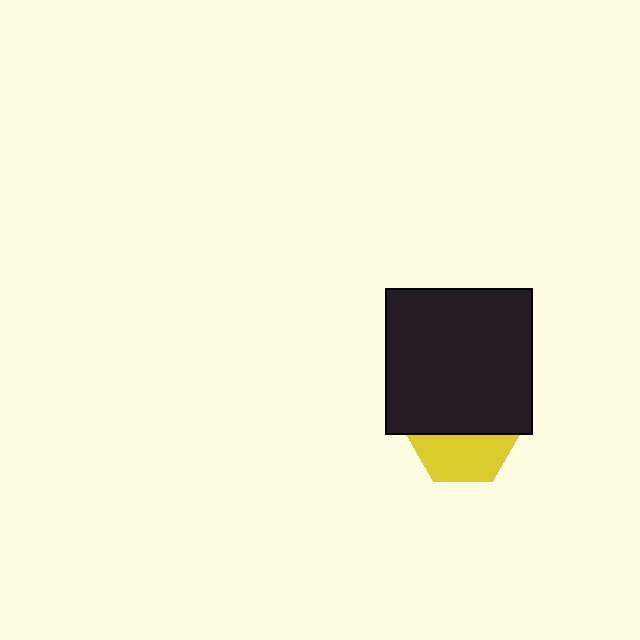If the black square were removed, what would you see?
You would see the complete yellow hexagon.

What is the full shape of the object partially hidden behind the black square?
The partially hidden object is a yellow hexagon.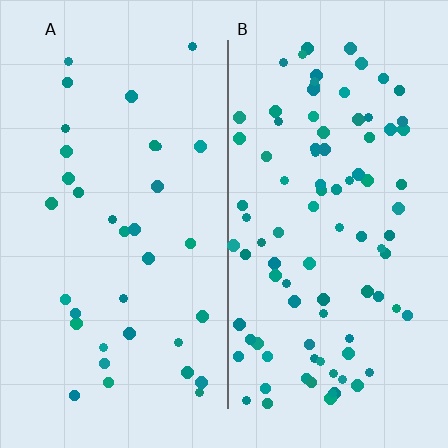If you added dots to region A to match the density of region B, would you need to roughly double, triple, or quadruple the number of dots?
Approximately triple.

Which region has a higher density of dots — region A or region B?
B (the right).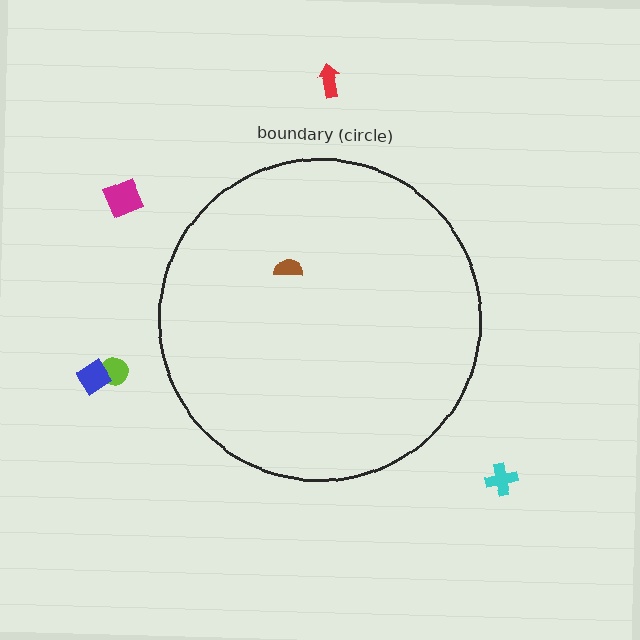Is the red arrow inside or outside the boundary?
Outside.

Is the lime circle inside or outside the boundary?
Outside.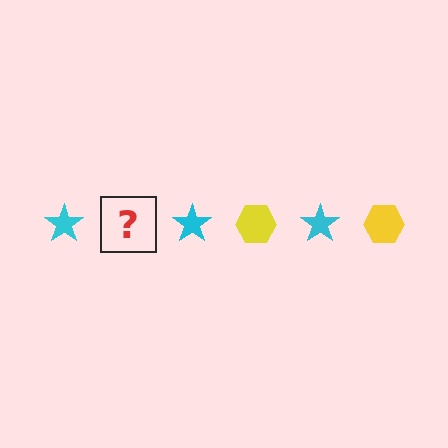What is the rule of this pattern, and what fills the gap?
The rule is that the pattern alternates between cyan star and yellow hexagon. The gap should be filled with a yellow hexagon.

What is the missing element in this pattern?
The missing element is a yellow hexagon.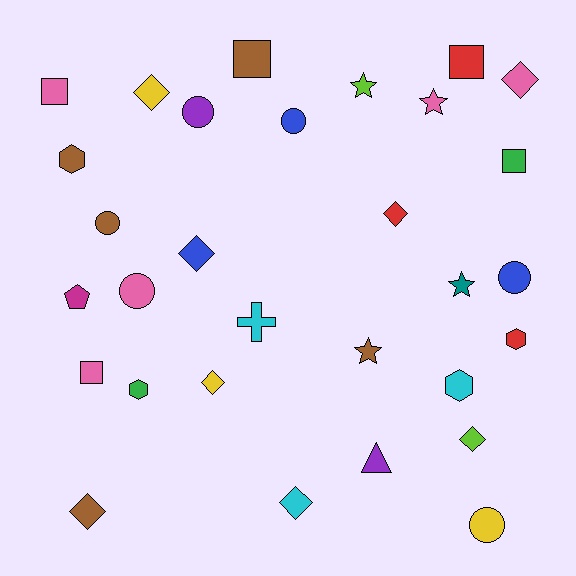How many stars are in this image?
There are 4 stars.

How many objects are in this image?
There are 30 objects.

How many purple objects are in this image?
There are 2 purple objects.